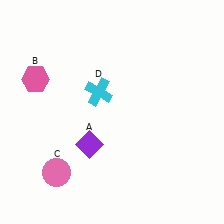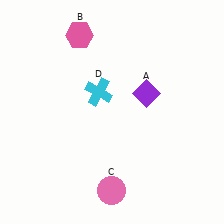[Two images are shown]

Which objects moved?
The objects that moved are: the purple diamond (A), the pink hexagon (B), the pink circle (C).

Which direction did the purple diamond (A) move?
The purple diamond (A) moved right.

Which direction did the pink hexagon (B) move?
The pink hexagon (B) moved right.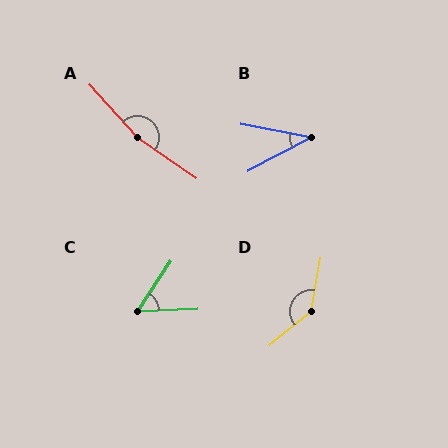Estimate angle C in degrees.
Approximately 54 degrees.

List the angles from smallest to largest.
B (39°), C (54°), D (139°), A (167°).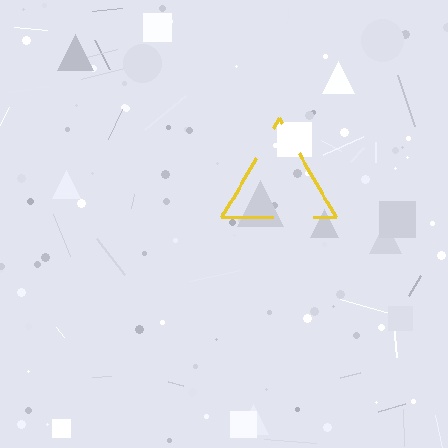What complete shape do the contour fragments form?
The contour fragments form a triangle.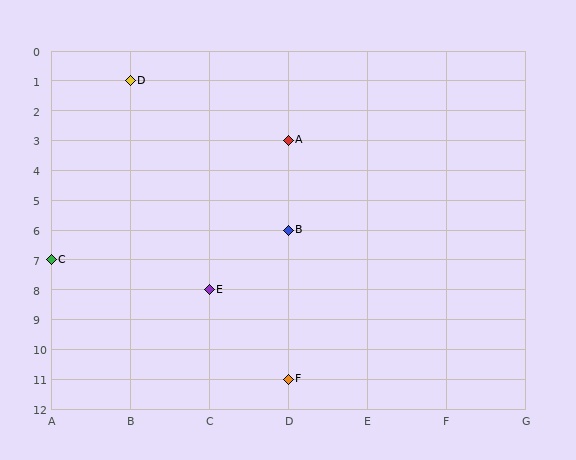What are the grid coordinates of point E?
Point E is at grid coordinates (C, 8).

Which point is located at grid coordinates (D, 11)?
Point F is at (D, 11).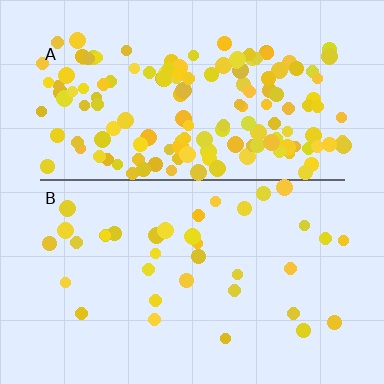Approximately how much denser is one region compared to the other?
Approximately 4.3× — region A over region B.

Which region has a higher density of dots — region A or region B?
A (the top).